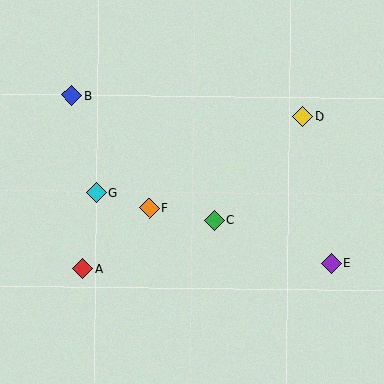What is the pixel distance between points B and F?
The distance between B and F is 136 pixels.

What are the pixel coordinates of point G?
Point G is at (96, 193).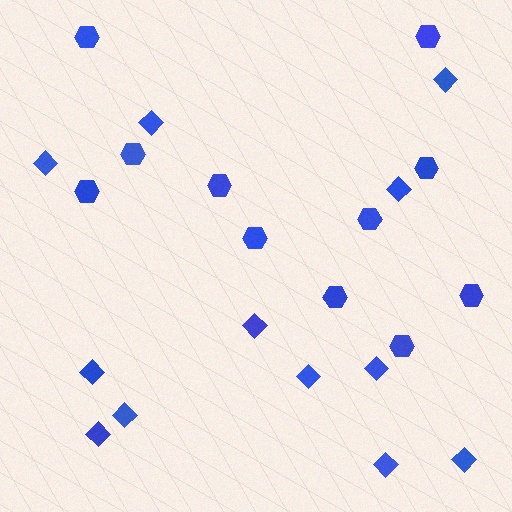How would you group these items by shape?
There are 2 groups: one group of diamonds (12) and one group of hexagons (11).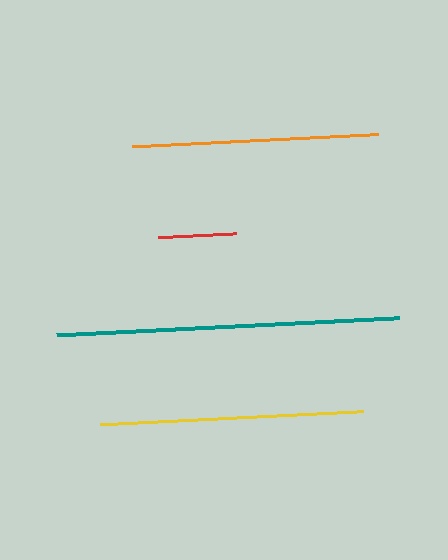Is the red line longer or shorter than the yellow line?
The yellow line is longer than the red line.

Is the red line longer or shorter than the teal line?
The teal line is longer than the red line.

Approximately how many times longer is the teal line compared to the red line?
The teal line is approximately 4.4 times the length of the red line.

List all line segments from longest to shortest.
From longest to shortest: teal, yellow, orange, red.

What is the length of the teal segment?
The teal segment is approximately 344 pixels long.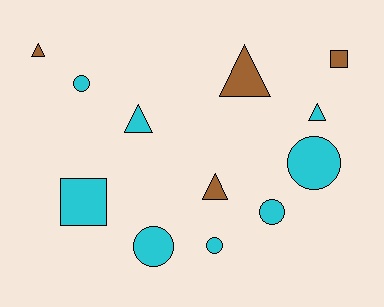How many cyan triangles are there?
There are 2 cyan triangles.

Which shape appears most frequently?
Triangle, with 5 objects.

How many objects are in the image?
There are 12 objects.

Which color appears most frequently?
Cyan, with 8 objects.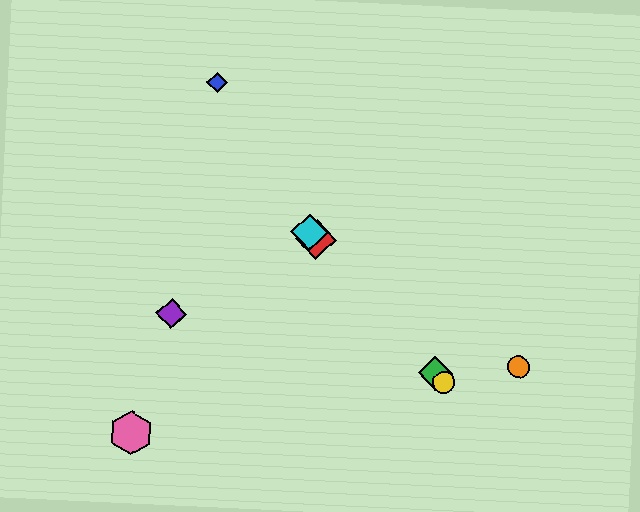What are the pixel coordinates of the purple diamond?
The purple diamond is at (171, 314).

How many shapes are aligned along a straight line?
4 shapes (the red diamond, the green diamond, the yellow circle, the cyan diamond) are aligned along a straight line.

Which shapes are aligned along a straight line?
The red diamond, the green diamond, the yellow circle, the cyan diamond are aligned along a straight line.